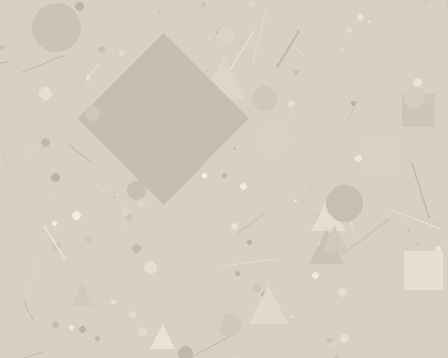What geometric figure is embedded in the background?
A diamond is embedded in the background.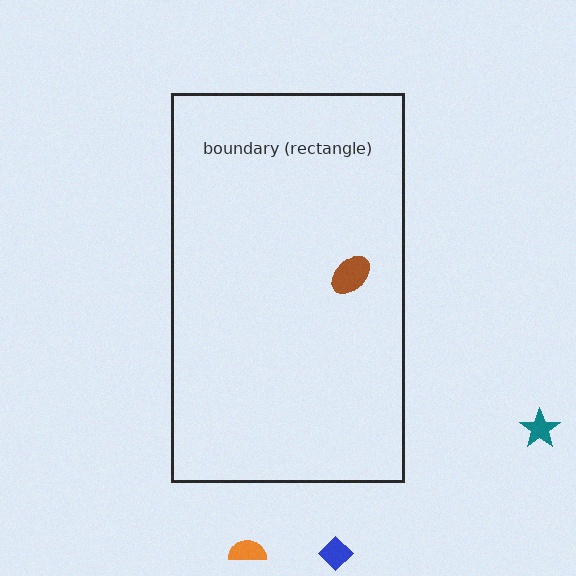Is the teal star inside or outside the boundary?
Outside.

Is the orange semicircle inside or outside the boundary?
Outside.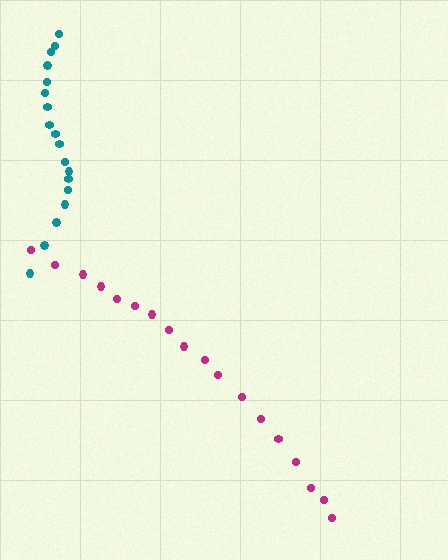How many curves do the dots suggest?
There are 2 distinct paths.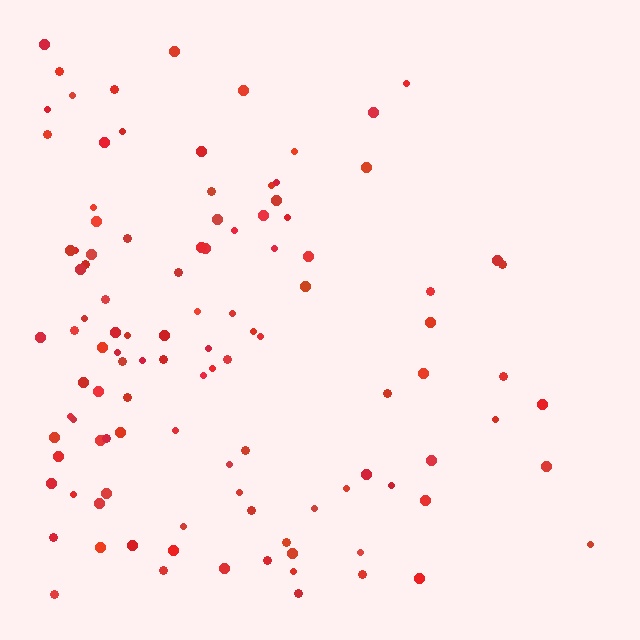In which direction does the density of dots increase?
From right to left, with the left side densest.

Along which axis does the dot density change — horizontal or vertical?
Horizontal.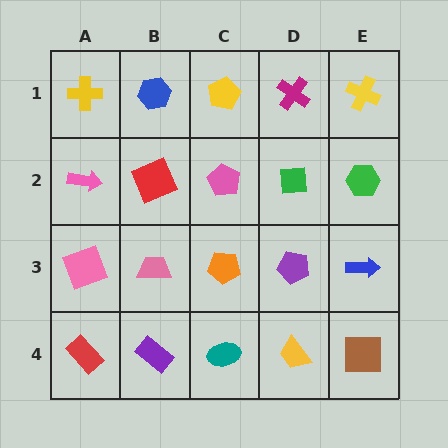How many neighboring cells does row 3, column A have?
3.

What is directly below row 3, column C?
A teal ellipse.